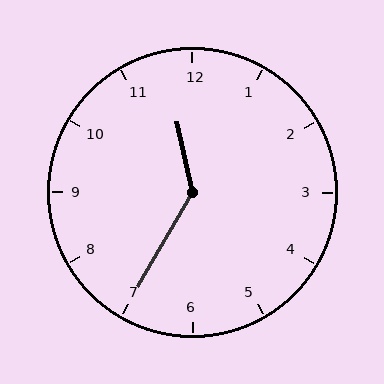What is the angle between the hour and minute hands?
Approximately 138 degrees.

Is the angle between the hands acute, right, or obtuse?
It is obtuse.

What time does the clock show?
11:35.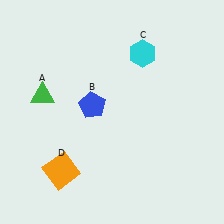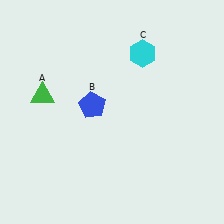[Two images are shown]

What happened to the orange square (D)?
The orange square (D) was removed in Image 2. It was in the bottom-left area of Image 1.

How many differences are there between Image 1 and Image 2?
There is 1 difference between the two images.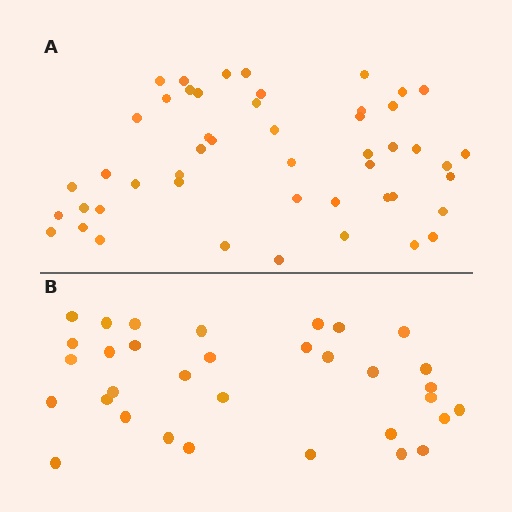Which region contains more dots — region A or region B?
Region A (the top region) has more dots.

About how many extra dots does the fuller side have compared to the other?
Region A has approximately 15 more dots than region B.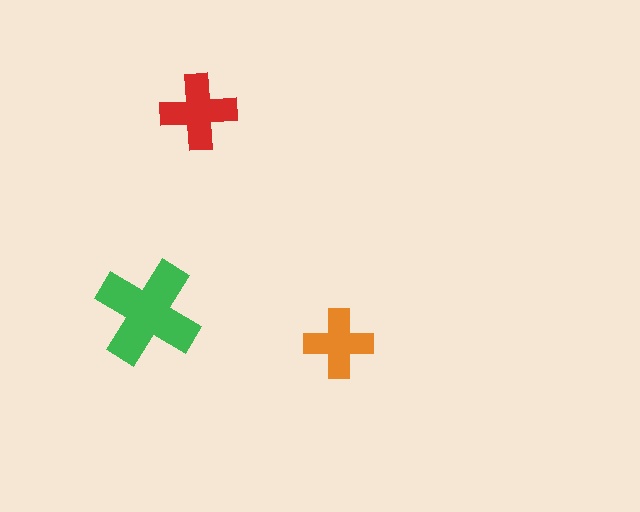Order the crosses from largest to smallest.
the green one, the red one, the orange one.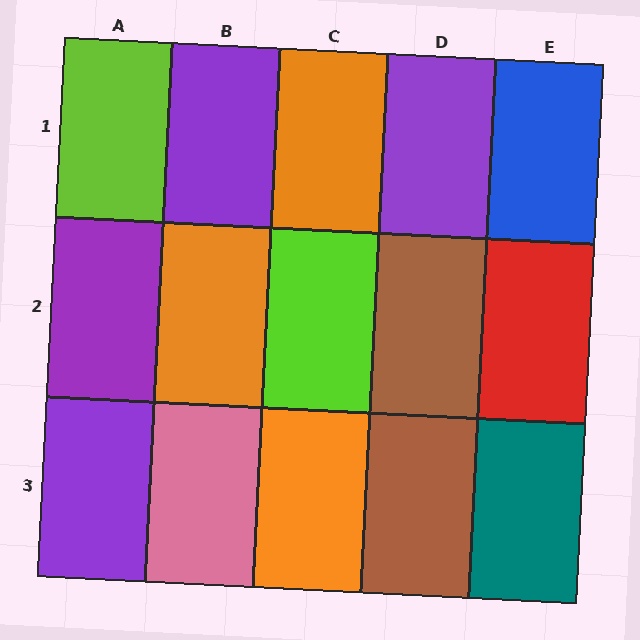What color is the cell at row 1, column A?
Lime.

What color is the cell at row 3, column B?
Pink.